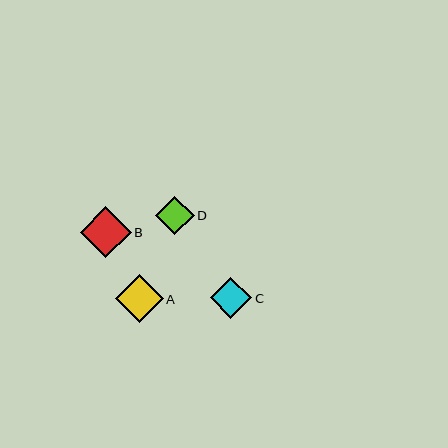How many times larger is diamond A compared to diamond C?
Diamond A is approximately 1.2 times the size of diamond C.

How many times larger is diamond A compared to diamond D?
Diamond A is approximately 1.2 times the size of diamond D.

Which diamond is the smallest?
Diamond D is the smallest with a size of approximately 38 pixels.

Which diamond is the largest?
Diamond B is the largest with a size of approximately 51 pixels.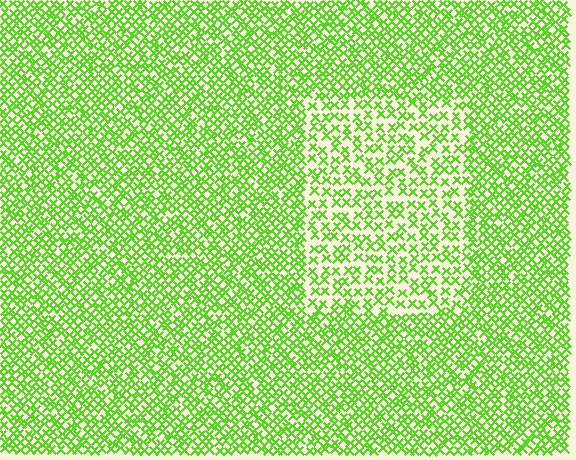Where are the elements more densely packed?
The elements are more densely packed outside the rectangle boundary.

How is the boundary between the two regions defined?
The boundary is defined by a change in element density (approximately 1.8x ratio). All elements are the same color, size, and shape.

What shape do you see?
I see a rectangle.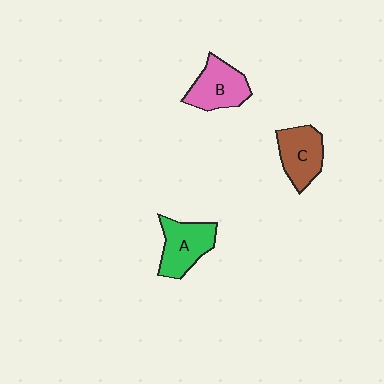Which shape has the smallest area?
Shape C (brown).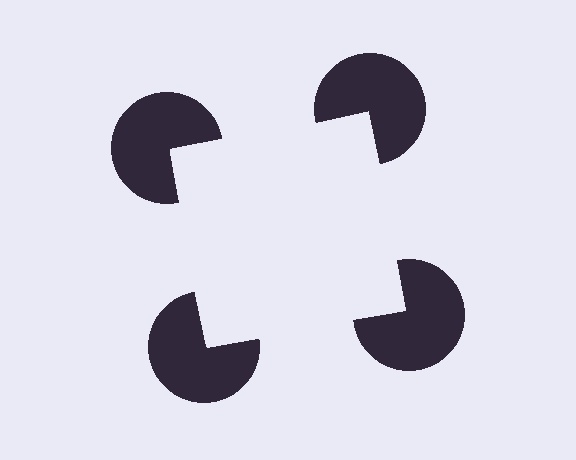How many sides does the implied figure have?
4 sides.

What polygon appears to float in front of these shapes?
An illusory square — its edges are inferred from the aligned wedge cuts in the pac-man discs, not physically drawn.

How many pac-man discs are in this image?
There are 4 — one at each vertex of the illusory square.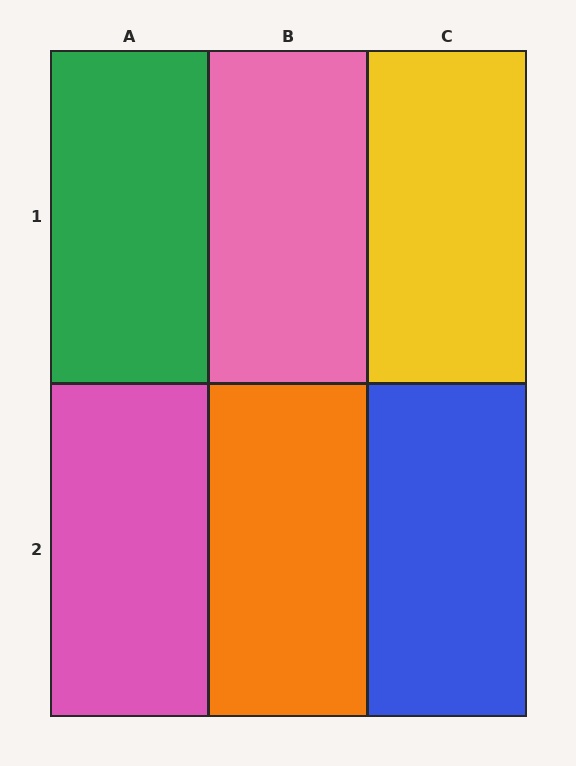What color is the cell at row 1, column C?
Yellow.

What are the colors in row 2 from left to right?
Pink, orange, blue.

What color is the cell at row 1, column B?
Pink.